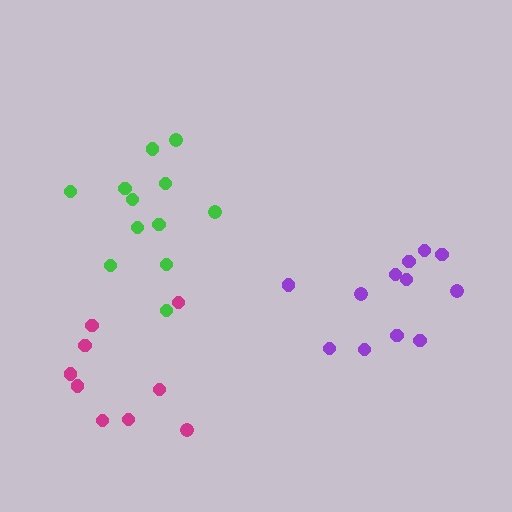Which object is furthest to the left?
The magenta cluster is leftmost.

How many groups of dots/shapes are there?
There are 3 groups.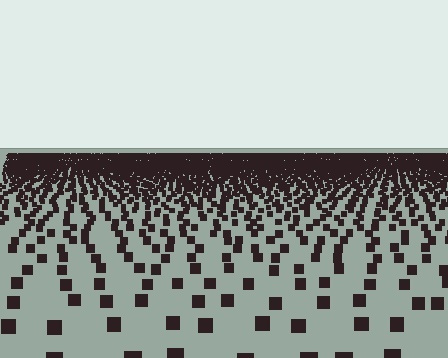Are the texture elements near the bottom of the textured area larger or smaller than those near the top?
Larger. Near the bottom, elements are closer to the viewer and appear at a bigger on-screen size.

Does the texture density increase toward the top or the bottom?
Density increases toward the top.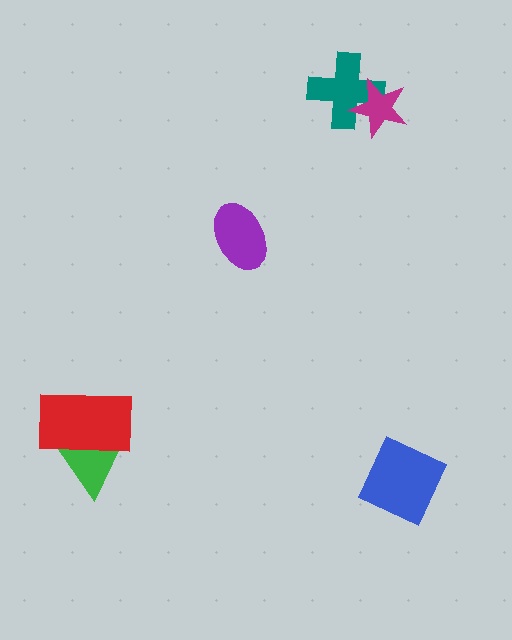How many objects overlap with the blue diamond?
0 objects overlap with the blue diamond.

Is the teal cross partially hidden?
Yes, it is partially covered by another shape.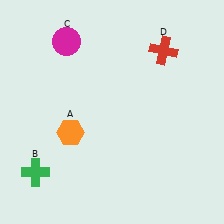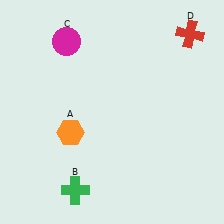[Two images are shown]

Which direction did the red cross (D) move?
The red cross (D) moved right.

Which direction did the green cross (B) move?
The green cross (B) moved right.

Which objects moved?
The objects that moved are: the green cross (B), the red cross (D).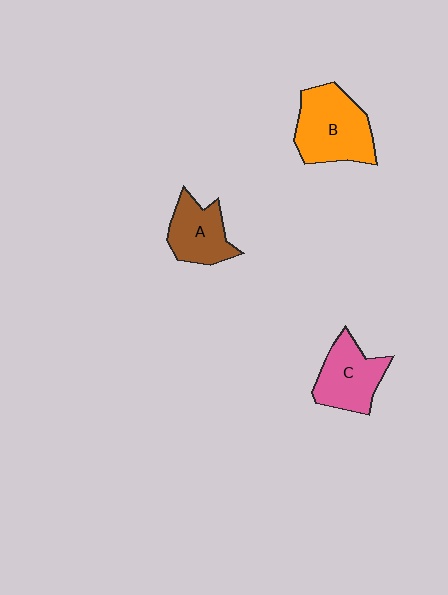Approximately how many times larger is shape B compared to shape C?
Approximately 1.3 times.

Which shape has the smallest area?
Shape A (brown).